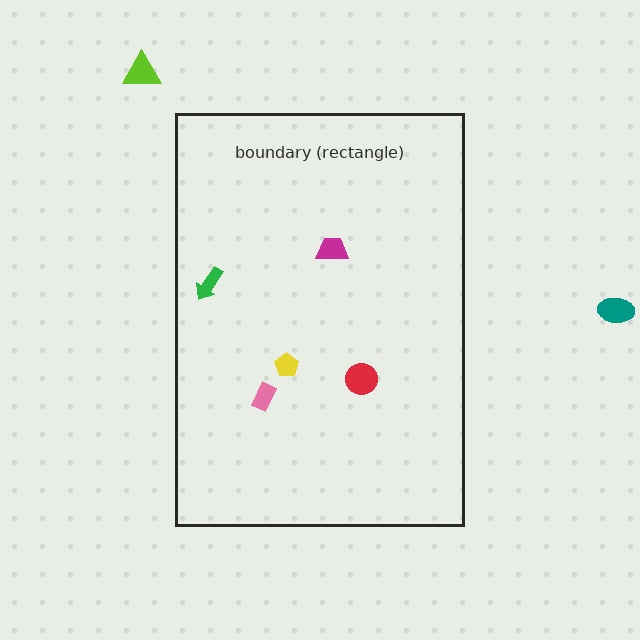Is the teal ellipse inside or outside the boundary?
Outside.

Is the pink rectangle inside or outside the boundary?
Inside.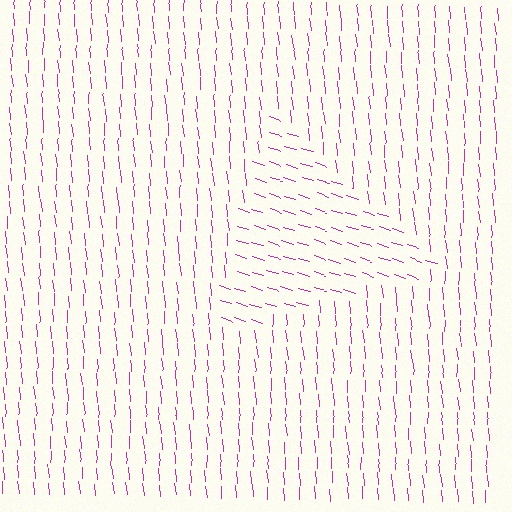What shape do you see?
I see a triangle.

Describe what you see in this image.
The image is filled with small magenta line segments. A triangle region in the image has lines oriented differently from the surrounding lines, creating a visible texture boundary.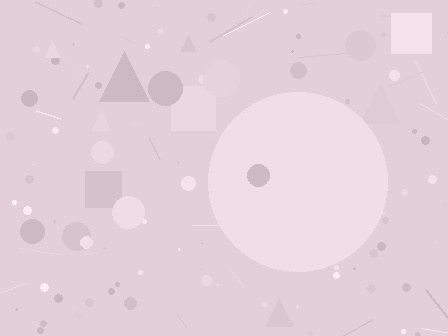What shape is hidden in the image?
A circle is hidden in the image.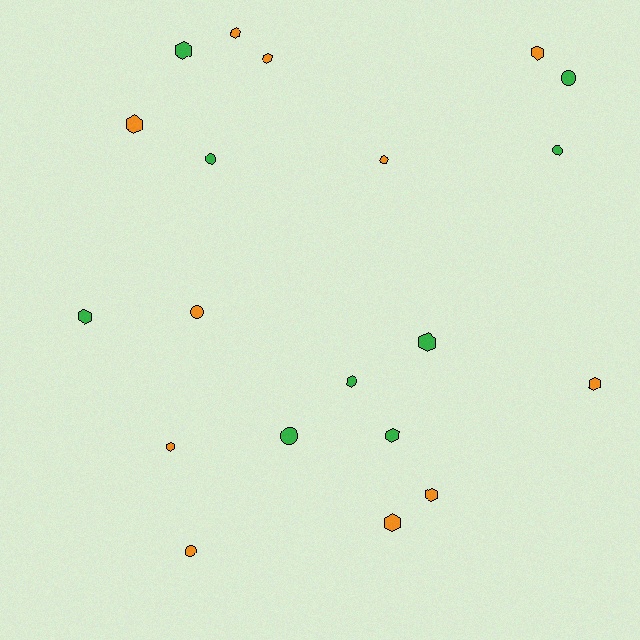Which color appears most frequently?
Orange, with 11 objects.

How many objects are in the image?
There are 20 objects.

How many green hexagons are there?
There are 5 green hexagons.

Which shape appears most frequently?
Hexagon, with 13 objects.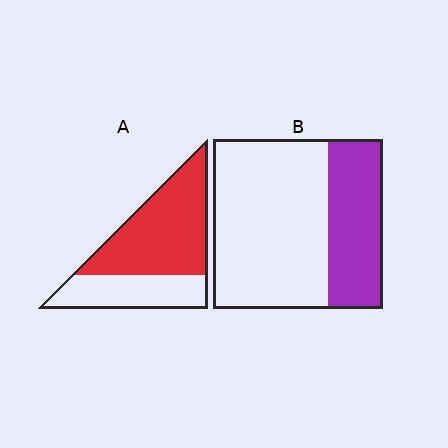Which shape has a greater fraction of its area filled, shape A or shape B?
Shape A.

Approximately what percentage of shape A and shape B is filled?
A is approximately 65% and B is approximately 30%.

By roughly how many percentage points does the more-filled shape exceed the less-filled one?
By roughly 30 percentage points (A over B).